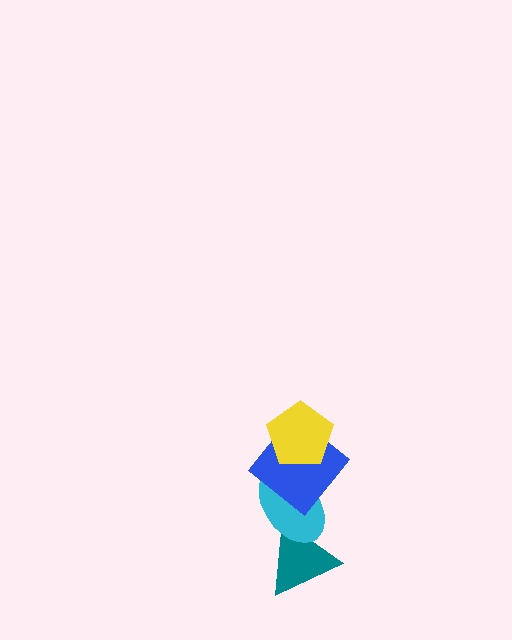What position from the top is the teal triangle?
The teal triangle is 4th from the top.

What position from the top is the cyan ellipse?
The cyan ellipse is 3rd from the top.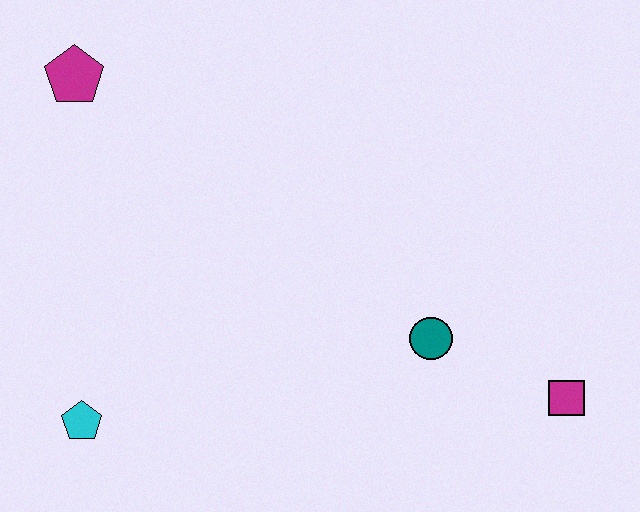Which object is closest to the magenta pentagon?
The cyan pentagon is closest to the magenta pentagon.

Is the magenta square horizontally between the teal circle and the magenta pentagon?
No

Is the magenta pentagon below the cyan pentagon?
No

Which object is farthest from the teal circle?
The magenta pentagon is farthest from the teal circle.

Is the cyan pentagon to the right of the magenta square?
No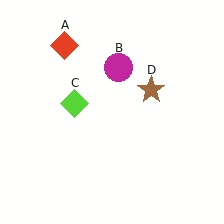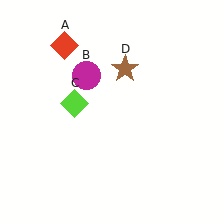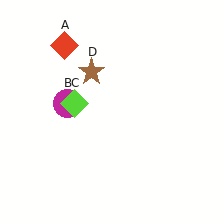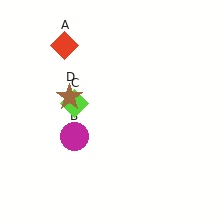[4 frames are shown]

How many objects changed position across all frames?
2 objects changed position: magenta circle (object B), brown star (object D).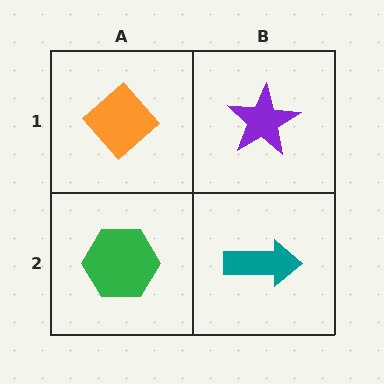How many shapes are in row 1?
2 shapes.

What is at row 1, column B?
A purple star.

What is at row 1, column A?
An orange diamond.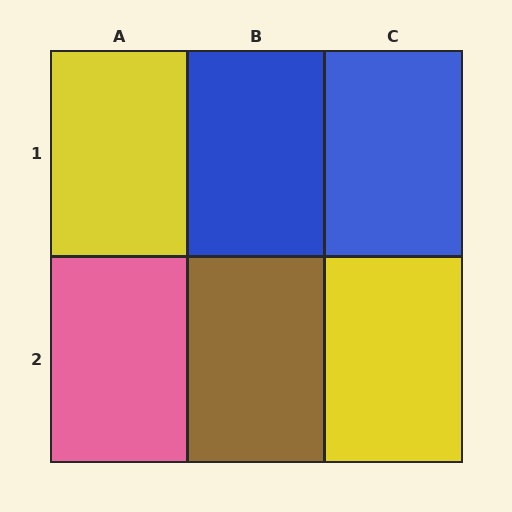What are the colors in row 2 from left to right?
Pink, brown, yellow.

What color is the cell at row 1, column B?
Blue.